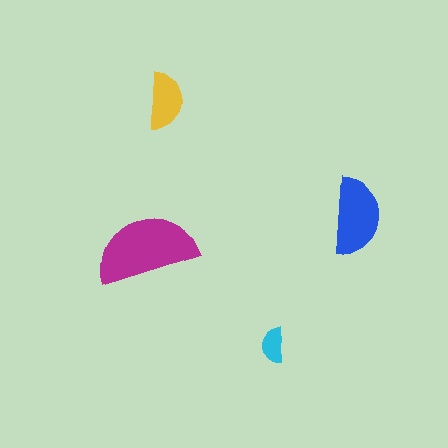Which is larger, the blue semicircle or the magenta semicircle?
The magenta one.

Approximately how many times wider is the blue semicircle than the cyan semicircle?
About 2 times wider.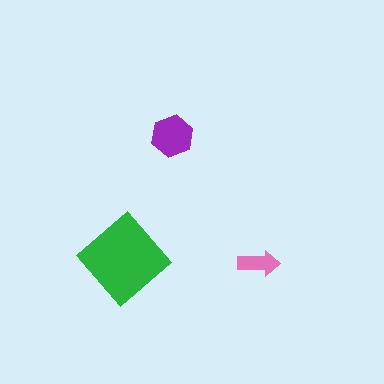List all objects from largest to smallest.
The green diamond, the purple hexagon, the pink arrow.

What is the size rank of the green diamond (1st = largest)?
1st.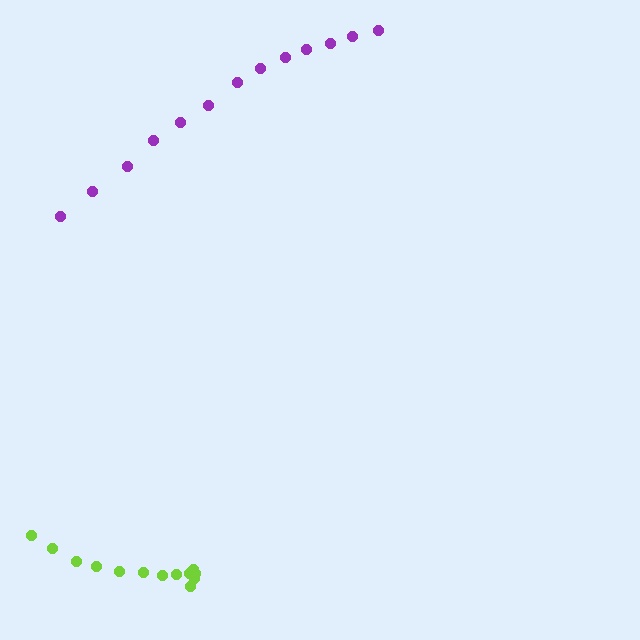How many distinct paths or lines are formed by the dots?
There are 2 distinct paths.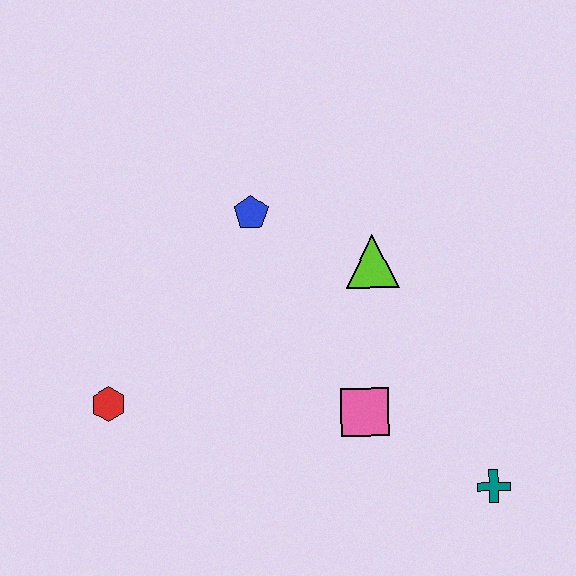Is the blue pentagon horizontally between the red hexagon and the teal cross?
Yes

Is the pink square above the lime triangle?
No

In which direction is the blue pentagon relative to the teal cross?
The blue pentagon is above the teal cross.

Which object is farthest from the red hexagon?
The teal cross is farthest from the red hexagon.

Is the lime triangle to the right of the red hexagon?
Yes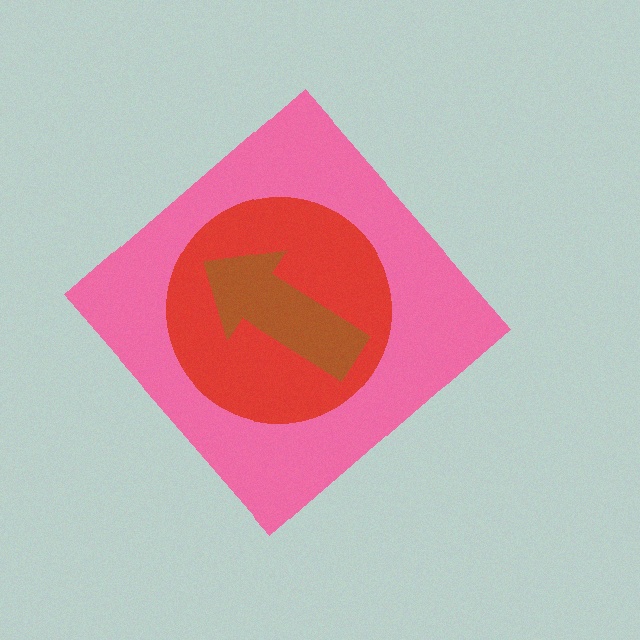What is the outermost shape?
The pink diamond.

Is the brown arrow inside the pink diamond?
Yes.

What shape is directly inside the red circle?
The brown arrow.